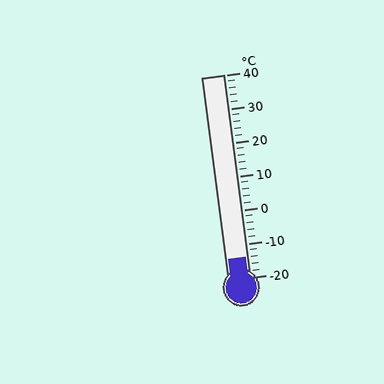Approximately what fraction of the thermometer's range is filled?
The thermometer is filled to approximately 10% of its range.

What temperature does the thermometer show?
The thermometer shows approximately -14°C.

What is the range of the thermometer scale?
The thermometer scale ranges from -20°C to 40°C.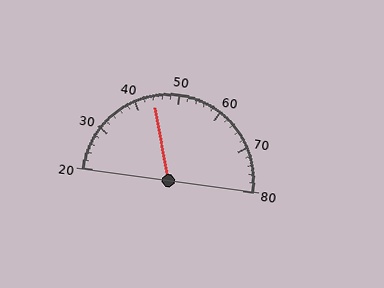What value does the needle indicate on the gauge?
The needle indicates approximately 44.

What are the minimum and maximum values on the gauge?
The gauge ranges from 20 to 80.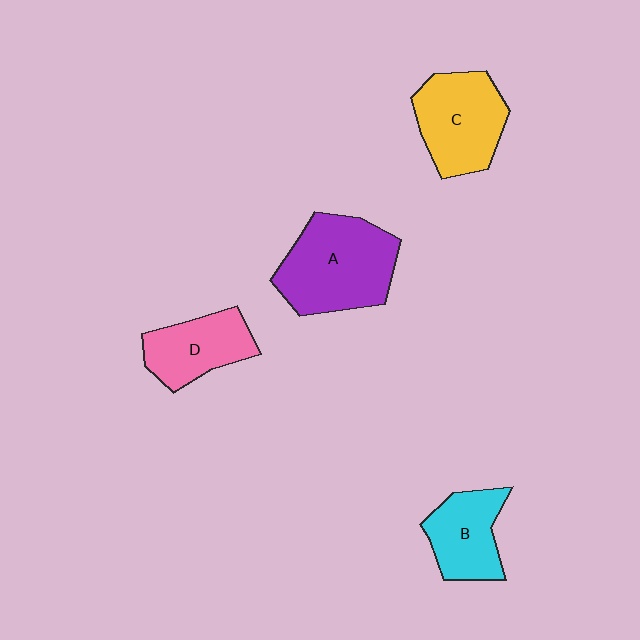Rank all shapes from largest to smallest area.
From largest to smallest: A (purple), C (yellow), D (pink), B (cyan).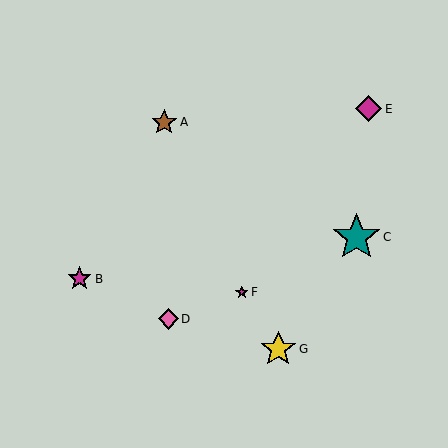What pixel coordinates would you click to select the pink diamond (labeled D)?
Click at (168, 319) to select the pink diamond D.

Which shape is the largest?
The teal star (labeled C) is the largest.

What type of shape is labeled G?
Shape G is a yellow star.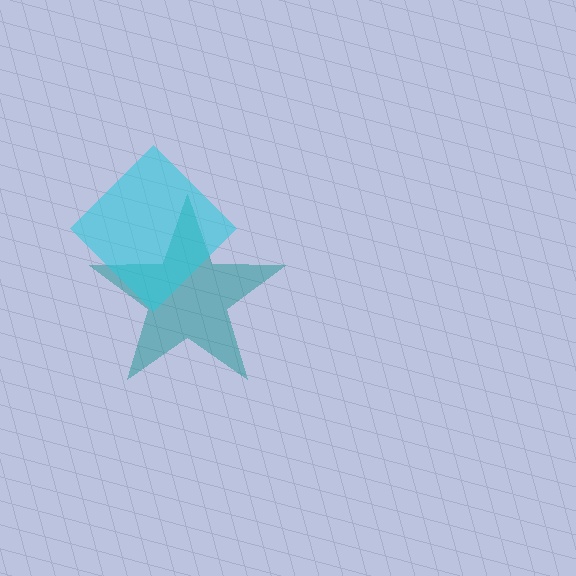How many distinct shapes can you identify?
There are 2 distinct shapes: a teal star, a cyan diamond.